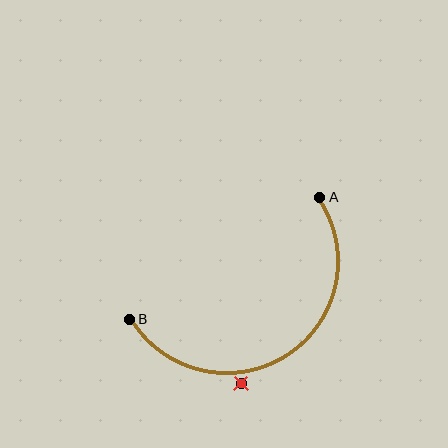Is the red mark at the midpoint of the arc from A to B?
No — the red mark does not lie on the arc at all. It sits slightly outside the curve.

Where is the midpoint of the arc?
The arc midpoint is the point on the curve farthest from the straight line joining A and B. It sits below that line.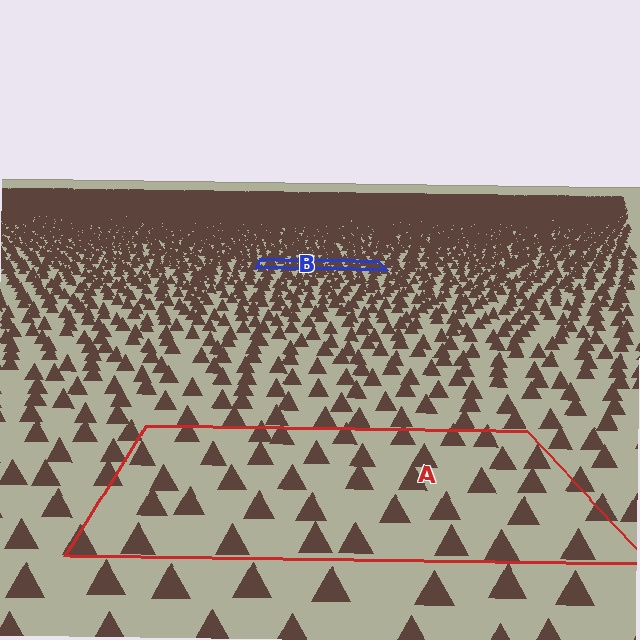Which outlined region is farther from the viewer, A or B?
Region B is farther from the viewer — the texture elements inside it appear smaller and more densely packed.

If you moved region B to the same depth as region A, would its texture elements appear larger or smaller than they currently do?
They would appear larger. At a closer depth, the same texture elements are projected at a bigger on-screen size.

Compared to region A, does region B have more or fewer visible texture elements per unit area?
Region B has more texture elements per unit area — they are packed more densely because it is farther away.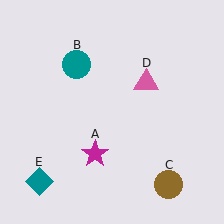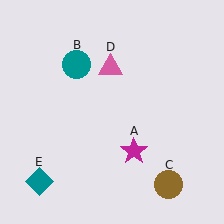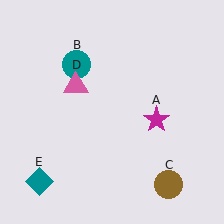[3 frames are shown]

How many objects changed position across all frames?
2 objects changed position: magenta star (object A), pink triangle (object D).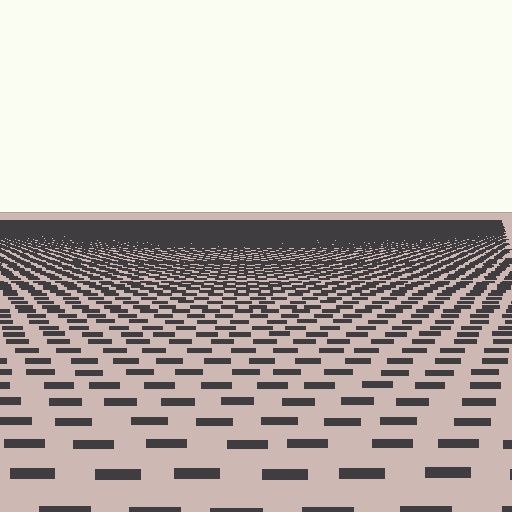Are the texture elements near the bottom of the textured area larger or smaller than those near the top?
Larger. Near the bottom, elements are closer to the viewer and appear at a bigger on-screen size.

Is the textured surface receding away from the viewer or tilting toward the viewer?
The surface is receding away from the viewer. Texture elements get smaller and denser toward the top.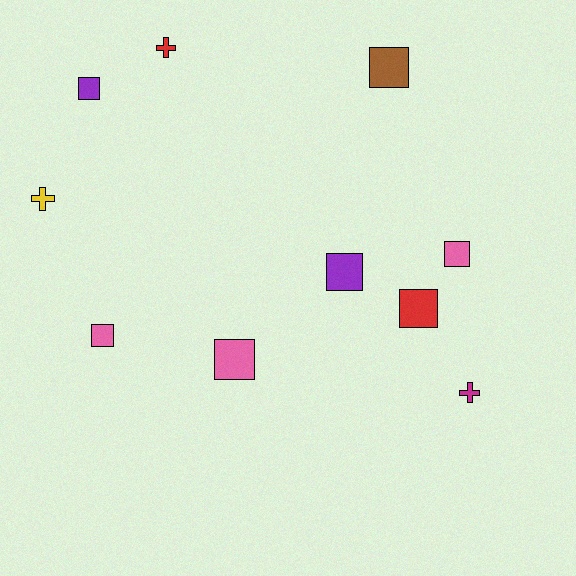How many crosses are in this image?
There are 3 crosses.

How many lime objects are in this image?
There are no lime objects.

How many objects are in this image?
There are 10 objects.